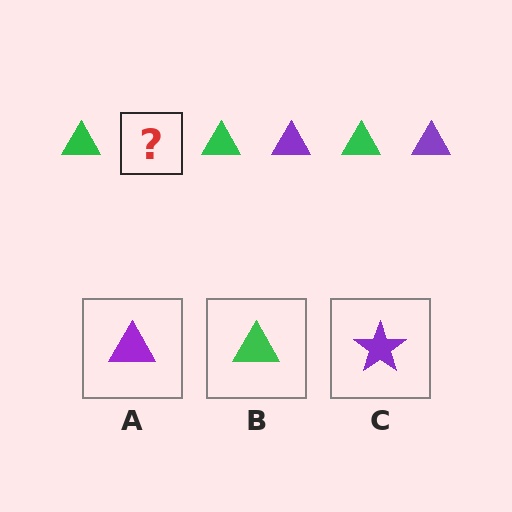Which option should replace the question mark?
Option A.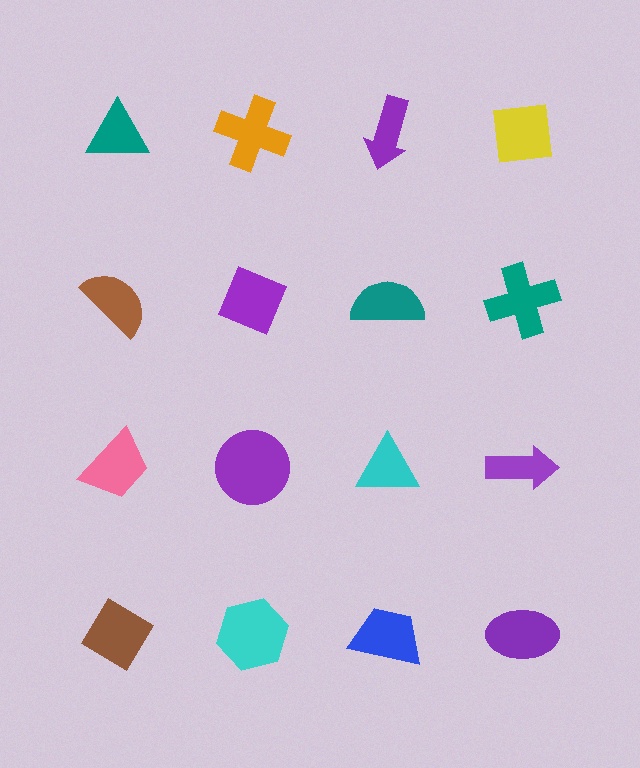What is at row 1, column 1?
A teal triangle.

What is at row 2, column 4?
A teal cross.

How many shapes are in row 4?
4 shapes.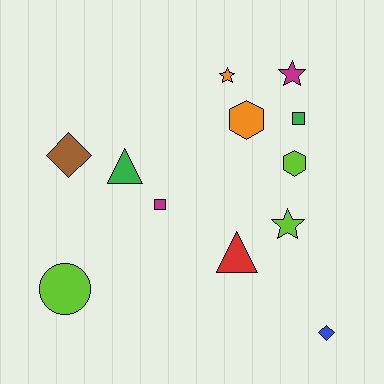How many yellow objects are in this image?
There are no yellow objects.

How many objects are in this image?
There are 12 objects.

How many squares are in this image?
There are 2 squares.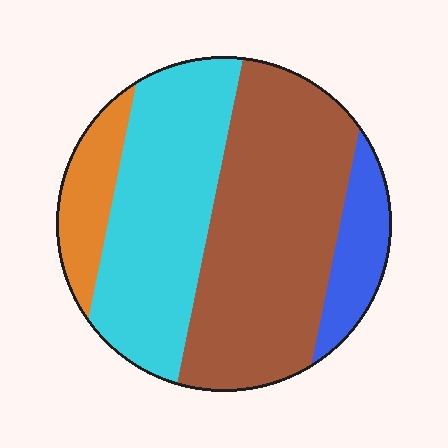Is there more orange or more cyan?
Cyan.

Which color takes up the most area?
Brown, at roughly 45%.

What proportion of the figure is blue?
Blue covers roughly 10% of the figure.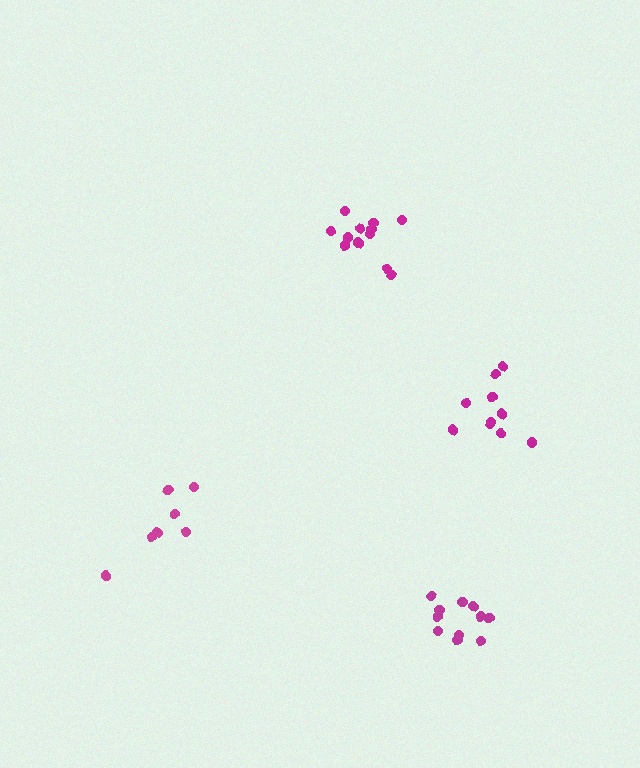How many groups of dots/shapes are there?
There are 4 groups.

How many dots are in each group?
Group 1: 10 dots, Group 2: 11 dots, Group 3: 7 dots, Group 4: 12 dots (40 total).